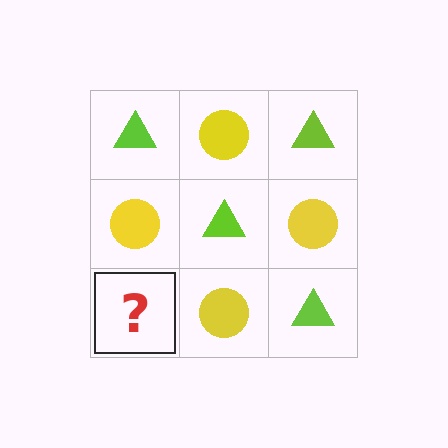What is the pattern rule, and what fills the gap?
The rule is that it alternates lime triangle and yellow circle in a checkerboard pattern. The gap should be filled with a lime triangle.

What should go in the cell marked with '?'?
The missing cell should contain a lime triangle.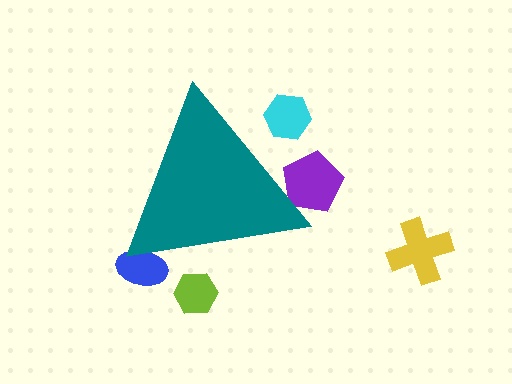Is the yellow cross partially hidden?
No, the yellow cross is fully visible.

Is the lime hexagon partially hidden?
Yes, the lime hexagon is partially hidden behind the teal triangle.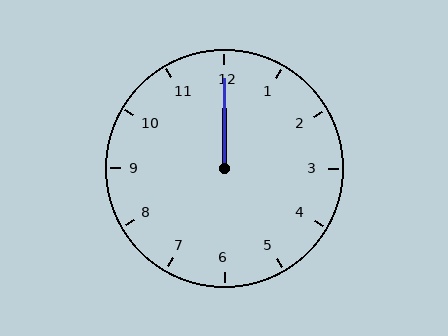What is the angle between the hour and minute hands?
Approximately 0 degrees.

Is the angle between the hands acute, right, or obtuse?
It is acute.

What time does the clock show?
12:00.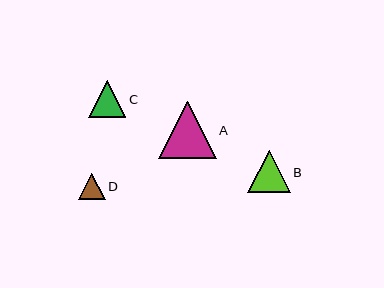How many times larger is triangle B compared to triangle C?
Triangle B is approximately 1.2 times the size of triangle C.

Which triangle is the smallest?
Triangle D is the smallest with a size of approximately 27 pixels.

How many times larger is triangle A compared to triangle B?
Triangle A is approximately 1.3 times the size of triangle B.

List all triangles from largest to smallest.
From largest to smallest: A, B, C, D.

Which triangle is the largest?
Triangle A is the largest with a size of approximately 57 pixels.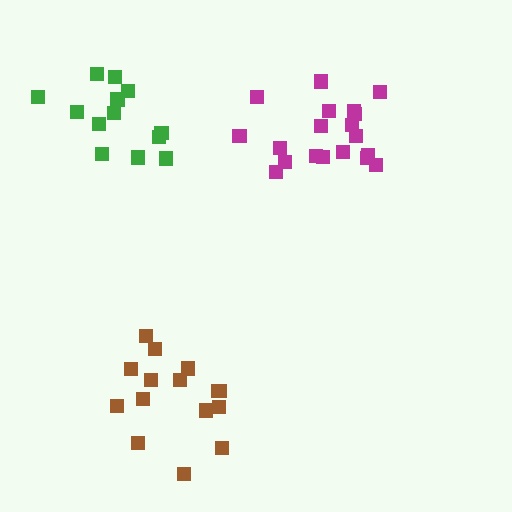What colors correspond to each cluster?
The clusters are colored: magenta, green, brown.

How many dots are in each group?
Group 1: 19 dots, Group 2: 13 dots, Group 3: 15 dots (47 total).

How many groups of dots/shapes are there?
There are 3 groups.